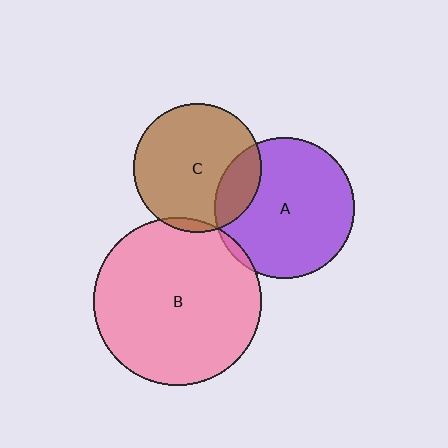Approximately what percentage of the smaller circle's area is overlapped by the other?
Approximately 20%.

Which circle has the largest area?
Circle B (pink).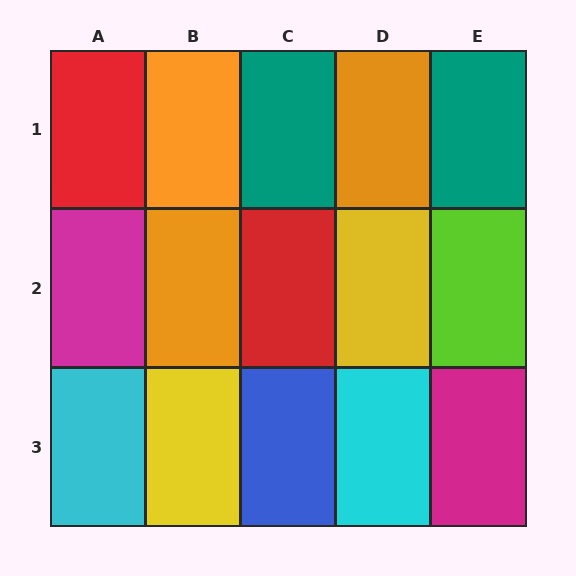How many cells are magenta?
2 cells are magenta.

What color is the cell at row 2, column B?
Orange.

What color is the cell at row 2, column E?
Lime.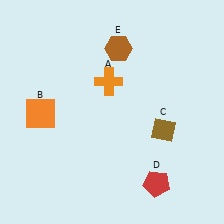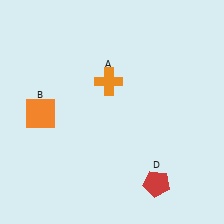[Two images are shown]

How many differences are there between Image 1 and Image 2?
There are 2 differences between the two images.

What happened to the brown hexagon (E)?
The brown hexagon (E) was removed in Image 2. It was in the top-right area of Image 1.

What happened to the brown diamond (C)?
The brown diamond (C) was removed in Image 2. It was in the bottom-right area of Image 1.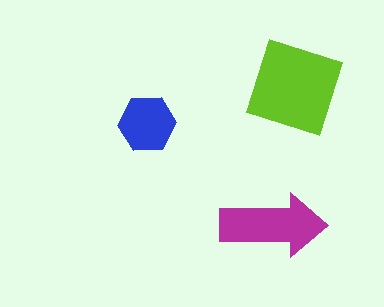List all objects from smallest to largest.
The blue hexagon, the magenta arrow, the lime diamond.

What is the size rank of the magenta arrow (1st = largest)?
2nd.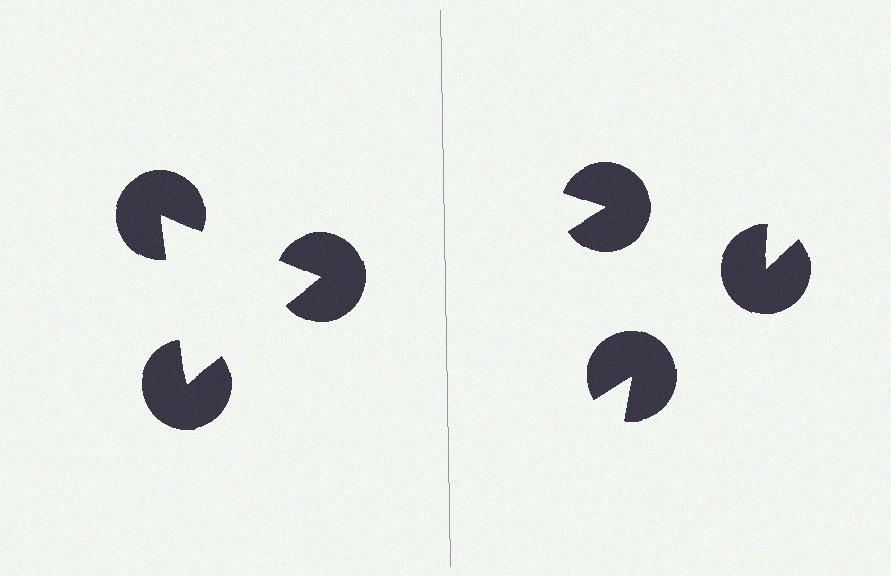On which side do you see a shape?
An illusory triangle appears on the left side. On the right side the wedge cuts are rotated, so no coherent shape forms.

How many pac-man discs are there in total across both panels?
6 — 3 on each side.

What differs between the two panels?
The pac-man discs are positioned identically on both sides; only the wedge orientations differ. On the left they align to a triangle; on the right they are misaligned.